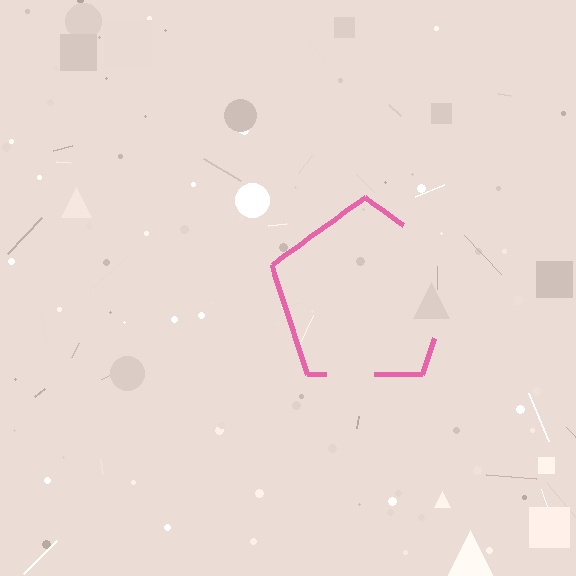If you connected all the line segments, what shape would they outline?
They would outline a pentagon.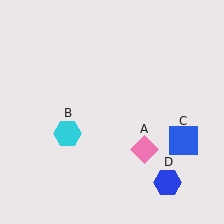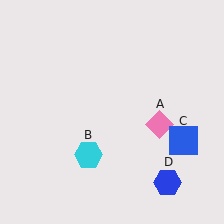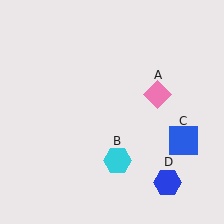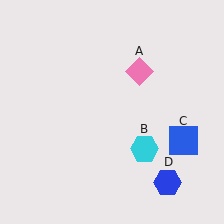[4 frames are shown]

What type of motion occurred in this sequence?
The pink diamond (object A), cyan hexagon (object B) rotated counterclockwise around the center of the scene.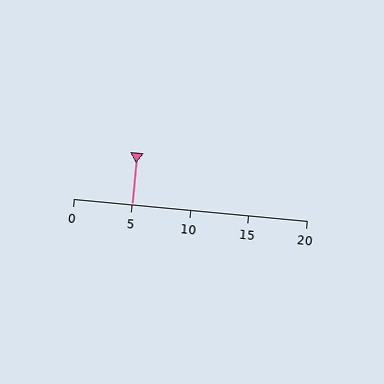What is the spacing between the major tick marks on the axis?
The major ticks are spaced 5 apart.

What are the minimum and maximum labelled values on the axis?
The axis runs from 0 to 20.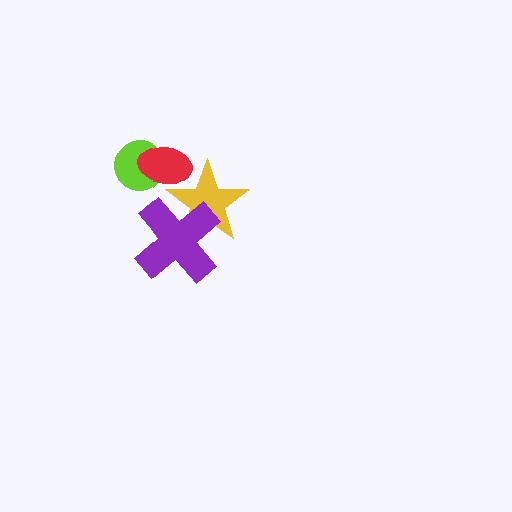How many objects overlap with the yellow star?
2 objects overlap with the yellow star.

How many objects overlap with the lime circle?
1 object overlaps with the lime circle.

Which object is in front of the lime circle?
The red ellipse is in front of the lime circle.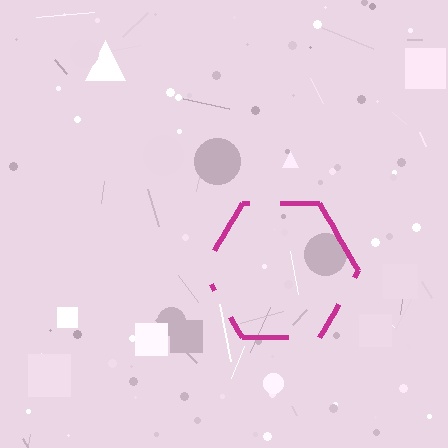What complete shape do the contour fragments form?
The contour fragments form a hexagon.